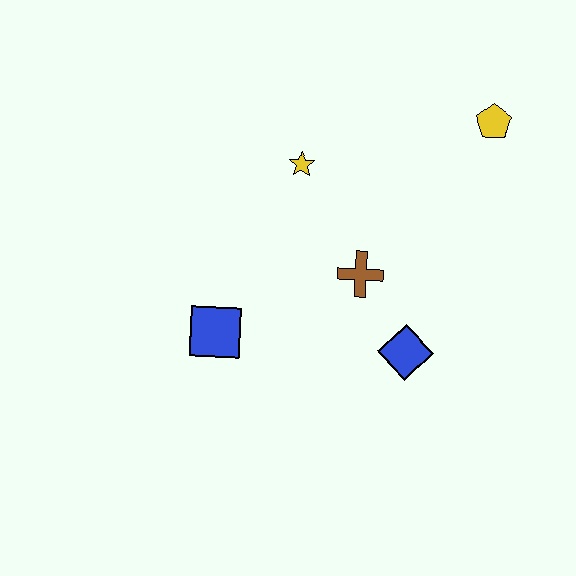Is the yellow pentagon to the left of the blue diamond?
No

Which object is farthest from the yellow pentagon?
The blue square is farthest from the yellow pentagon.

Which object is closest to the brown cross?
The blue diamond is closest to the brown cross.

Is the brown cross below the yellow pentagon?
Yes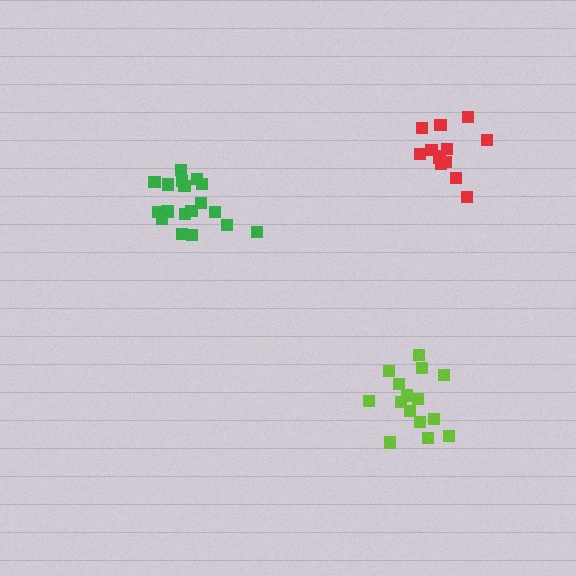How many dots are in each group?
Group 1: 19 dots, Group 2: 15 dots, Group 3: 13 dots (47 total).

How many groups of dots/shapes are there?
There are 3 groups.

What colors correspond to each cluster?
The clusters are colored: green, lime, red.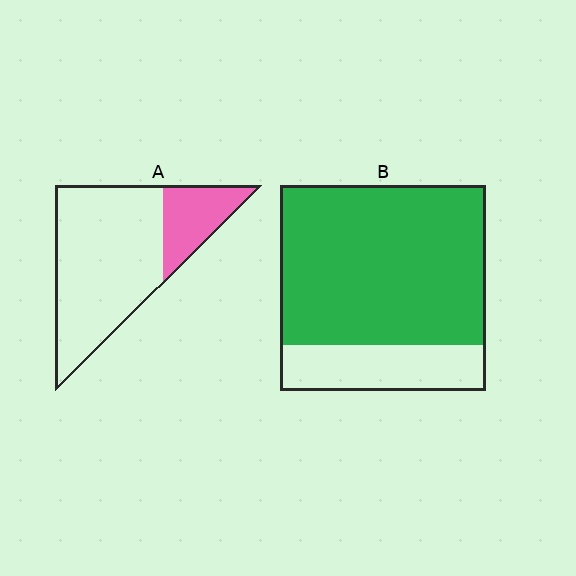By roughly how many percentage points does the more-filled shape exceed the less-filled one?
By roughly 55 percentage points (B over A).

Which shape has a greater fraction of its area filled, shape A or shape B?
Shape B.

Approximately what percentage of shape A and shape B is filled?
A is approximately 25% and B is approximately 80%.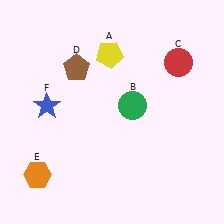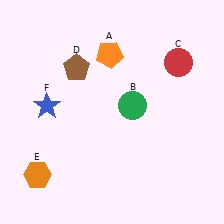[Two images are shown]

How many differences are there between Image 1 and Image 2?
There is 1 difference between the two images.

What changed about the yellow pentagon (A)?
In Image 1, A is yellow. In Image 2, it changed to orange.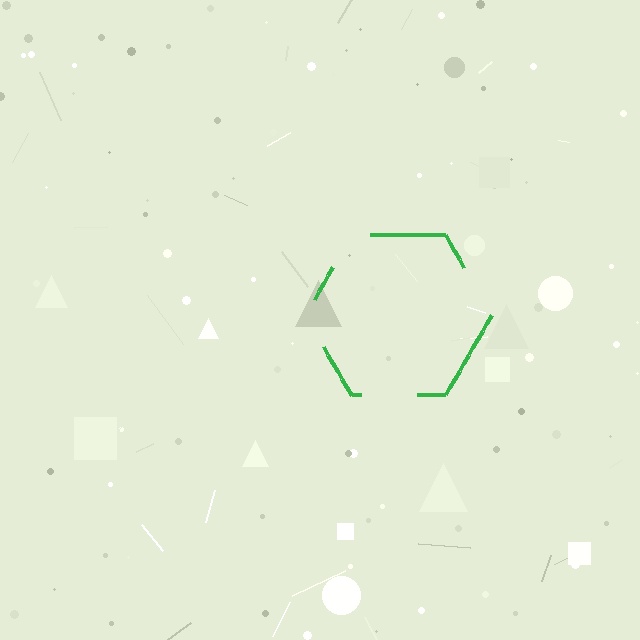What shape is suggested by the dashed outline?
The dashed outline suggests a hexagon.